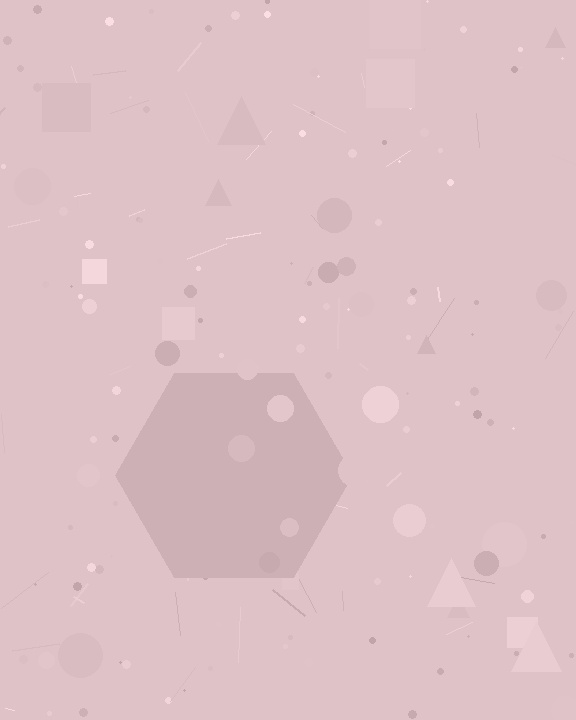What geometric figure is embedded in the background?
A hexagon is embedded in the background.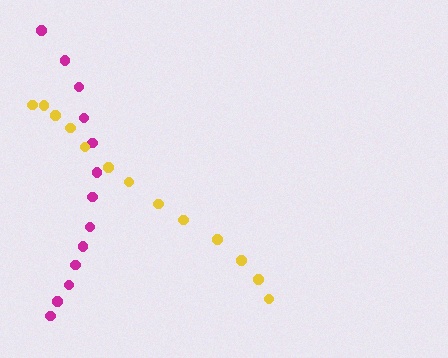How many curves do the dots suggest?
There are 2 distinct paths.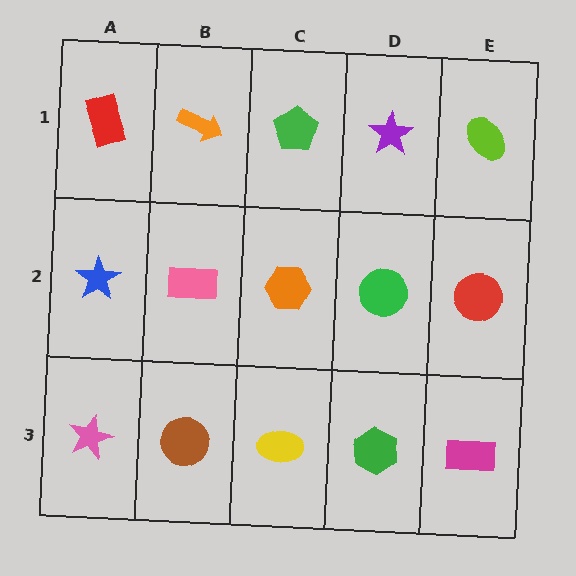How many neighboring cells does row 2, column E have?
3.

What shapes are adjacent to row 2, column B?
An orange arrow (row 1, column B), a brown circle (row 3, column B), a blue star (row 2, column A), an orange hexagon (row 2, column C).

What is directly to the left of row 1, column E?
A purple star.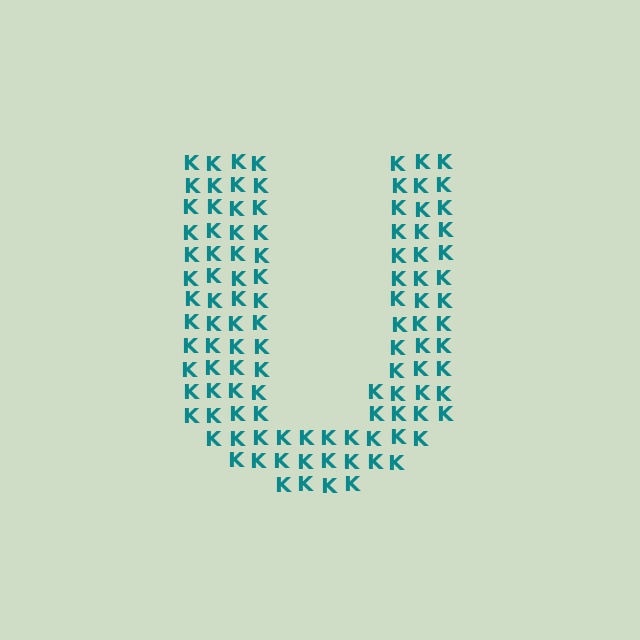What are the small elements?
The small elements are letter K's.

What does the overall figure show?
The overall figure shows the letter U.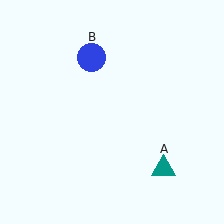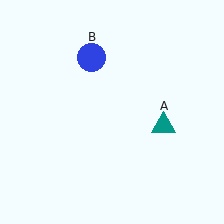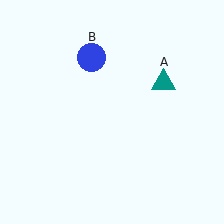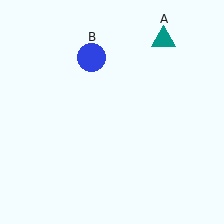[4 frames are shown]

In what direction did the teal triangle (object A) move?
The teal triangle (object A) moved up.